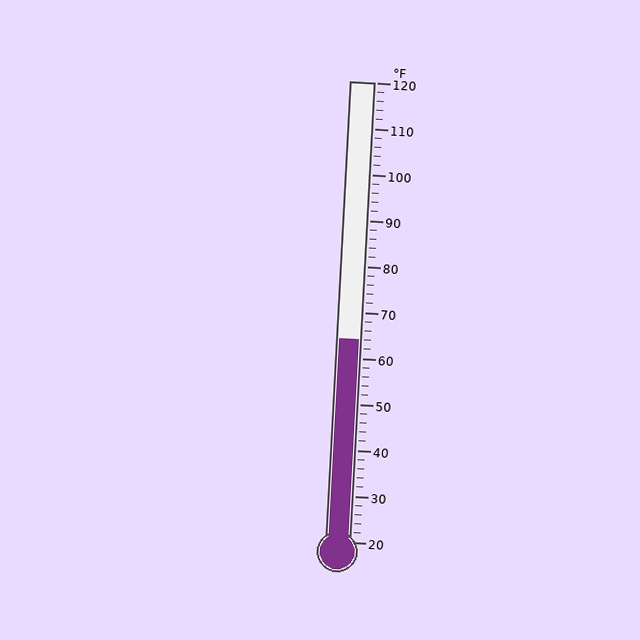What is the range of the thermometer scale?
The thermometer scale ranges from 20°F to 120°F.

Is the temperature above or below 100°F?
The temperature is below 100°F.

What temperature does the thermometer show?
The thermometer shows approximately 64°F.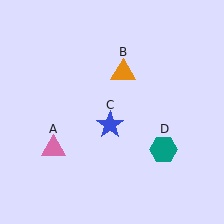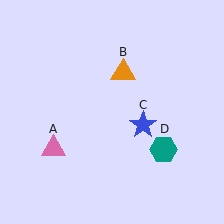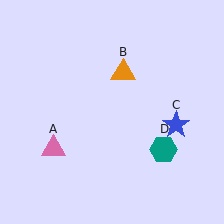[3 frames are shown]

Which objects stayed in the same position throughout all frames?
Pink triangle (object A) and orange triangle (object B) and teal hexagon (object D) remained stationary.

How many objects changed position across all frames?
1 object changed position: blue star (object C).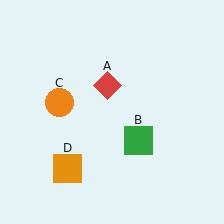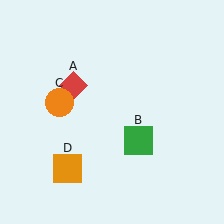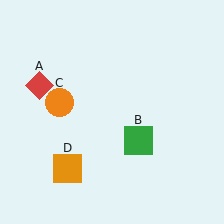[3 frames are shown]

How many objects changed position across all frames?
1 object changed position: red diamond (object A).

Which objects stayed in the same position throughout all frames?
Green square (object B) and orange circle (object C) and orange square (object D) remained stationary.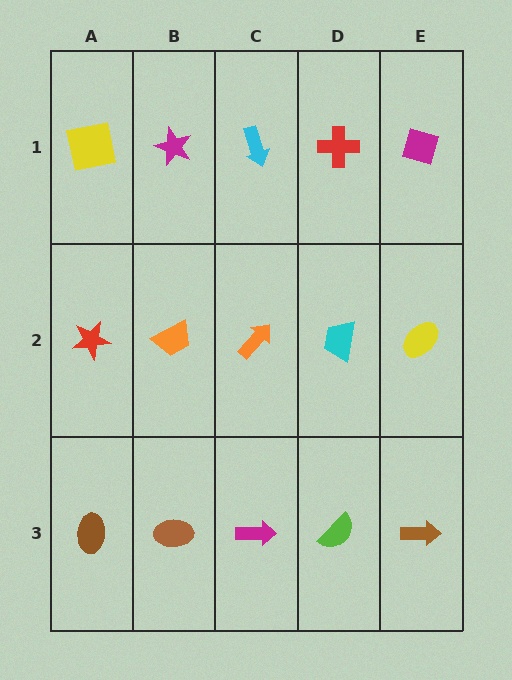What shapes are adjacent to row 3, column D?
A cyan trapezoid (row 2, column D), a magenta arrow (row 3, column C), a brown arrow (row 3, column E).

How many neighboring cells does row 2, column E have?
3.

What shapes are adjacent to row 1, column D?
A cyan trapezoid (row 2, column D), a cyan arrow (row 1, column C), a magenta diamond (row 1, column E).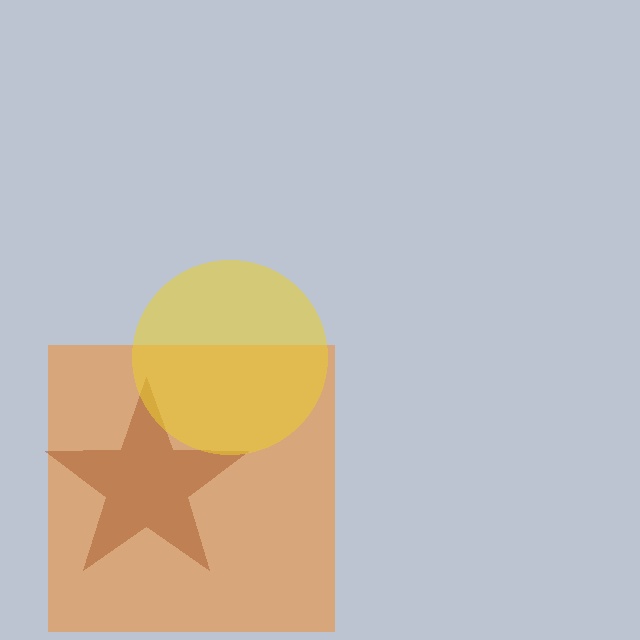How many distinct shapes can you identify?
There are 3 distinct shapes: an orange square, a brown star, a yellow circle.